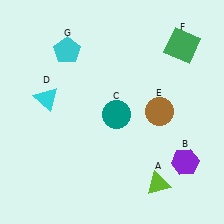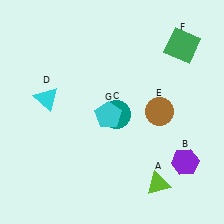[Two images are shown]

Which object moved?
The cyan pentagon (G) moved down.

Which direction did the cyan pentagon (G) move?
The cyan pentagon (G) moved down.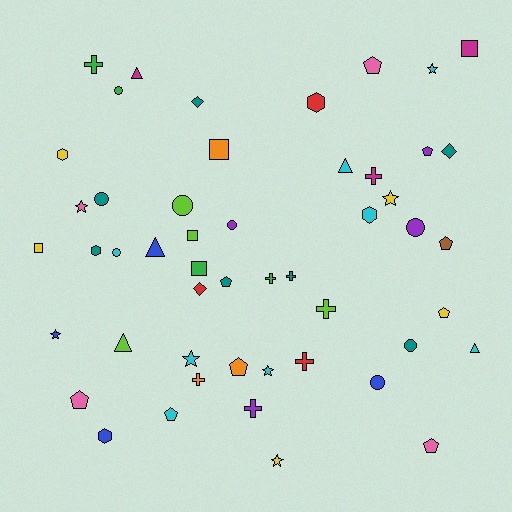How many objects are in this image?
There are 50 objects.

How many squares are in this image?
There are 5 squares.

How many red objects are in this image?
There are 3 red objects.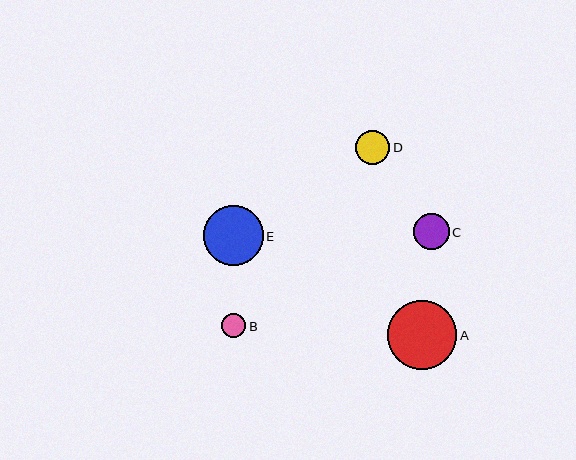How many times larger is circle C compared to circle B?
Circle C is approximately 1.5 times the size of circle B.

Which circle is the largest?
Circle A is the largest with a size of approximately 69 pixels.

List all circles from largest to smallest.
From largest to smallest: A, E, C, D, B.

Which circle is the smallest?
Circle B is the smallest with a size of approximately 24 pixels.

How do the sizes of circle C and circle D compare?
Circle C and circle D are approximately the same size.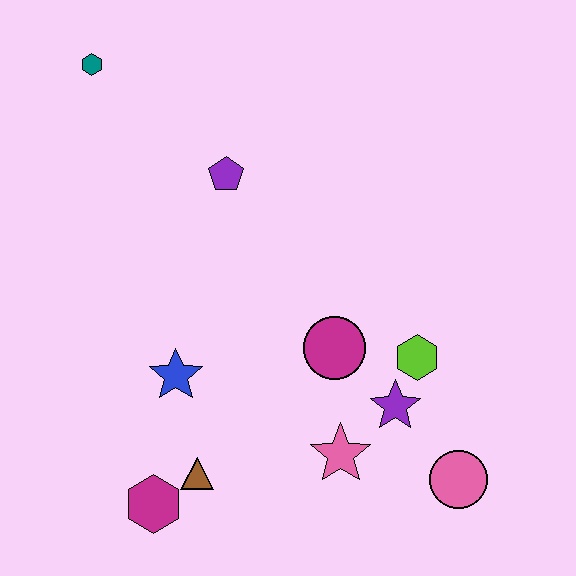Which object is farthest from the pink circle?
The teal hexagon is farthest from the pink circle.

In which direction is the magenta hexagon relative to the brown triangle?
The magenta hexagon is to the left of the brown triangle.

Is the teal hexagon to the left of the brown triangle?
Yes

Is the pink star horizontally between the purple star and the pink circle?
No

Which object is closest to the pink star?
The purple star is closest to the pink star.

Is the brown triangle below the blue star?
Yes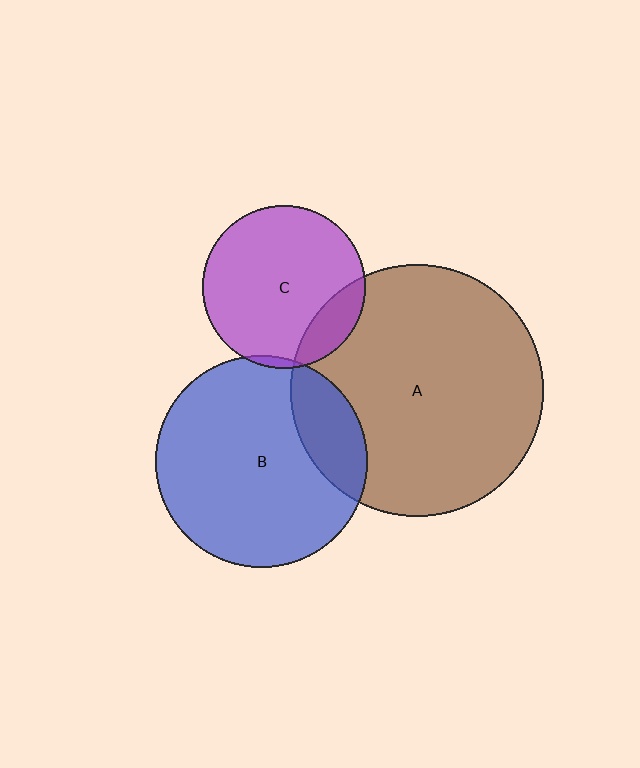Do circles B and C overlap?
Yes.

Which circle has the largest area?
Circle A (brown).